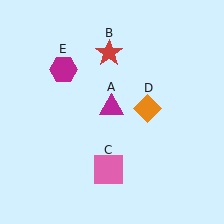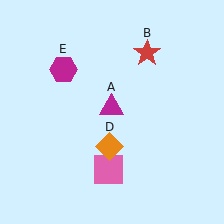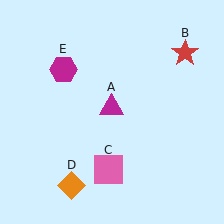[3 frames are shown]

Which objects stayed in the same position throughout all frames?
Magenta triangle (object A) and pink square (object C) and magenta hexagon (object E) remained stationary.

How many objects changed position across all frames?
2 objects changed position: red star (object B), orange diamond (object D).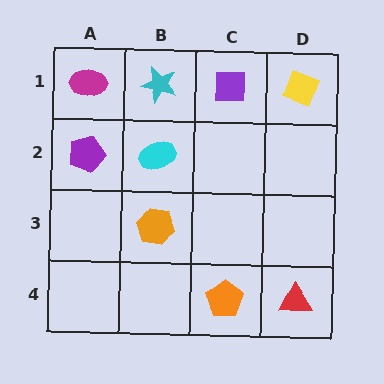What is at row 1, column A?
A magenta ellipse.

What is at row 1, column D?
A yellow diamond.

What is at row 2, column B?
A cyan ellipse.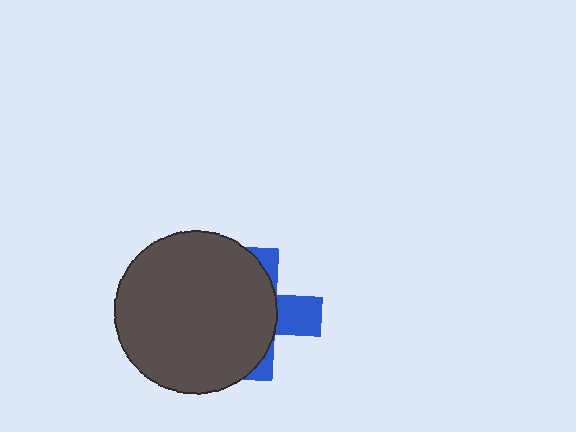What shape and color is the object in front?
The object in front is a dark gray circle.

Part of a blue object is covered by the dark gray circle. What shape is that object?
It is a cross.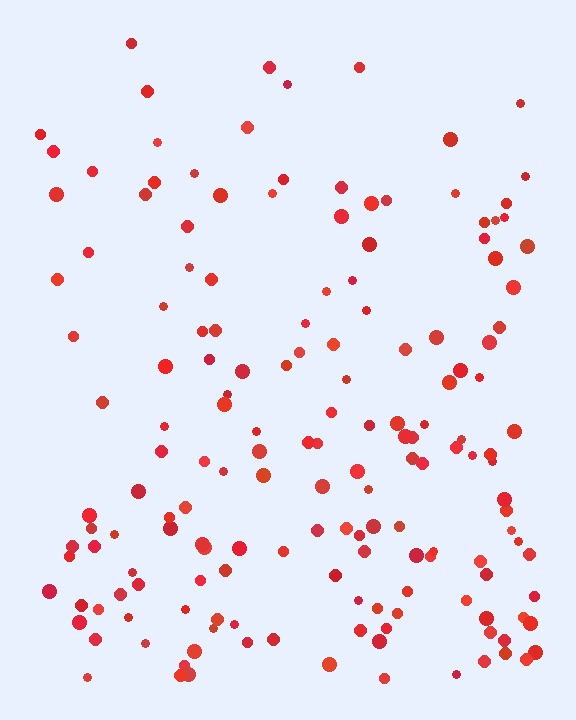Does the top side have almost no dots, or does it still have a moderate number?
Still a moderate number, just noticeably fewer than the bottom.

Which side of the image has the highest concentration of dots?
The bottom.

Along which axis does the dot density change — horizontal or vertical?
Vertical.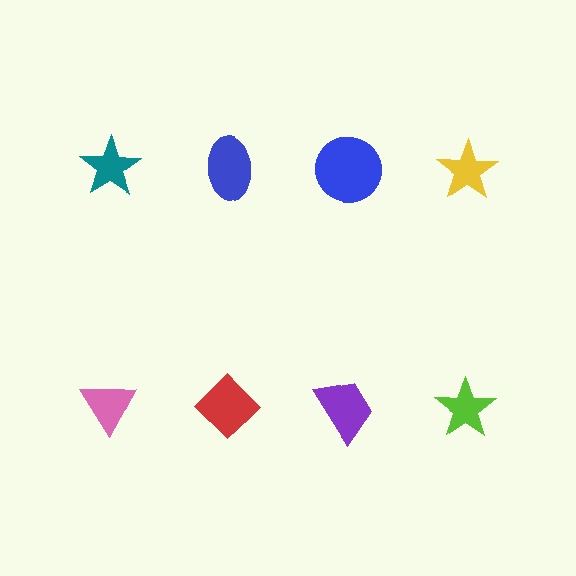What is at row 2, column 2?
A red diamond.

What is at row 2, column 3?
A purple trapezoid.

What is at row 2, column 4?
A lime star.